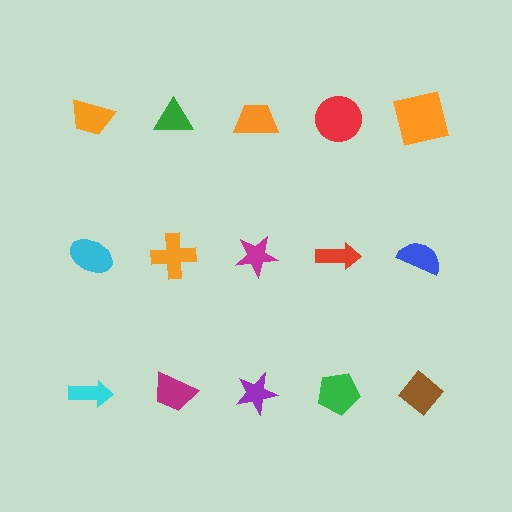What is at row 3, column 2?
A magenta trapezoid.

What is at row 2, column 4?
A red arrow.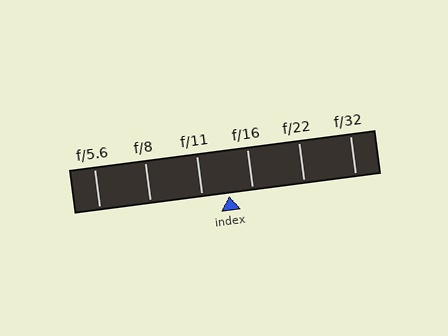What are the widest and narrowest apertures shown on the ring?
The widest aperture shown is f/5.6 and the narrowest is f/32.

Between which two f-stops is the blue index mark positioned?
The index mark is between f/11 and f/16.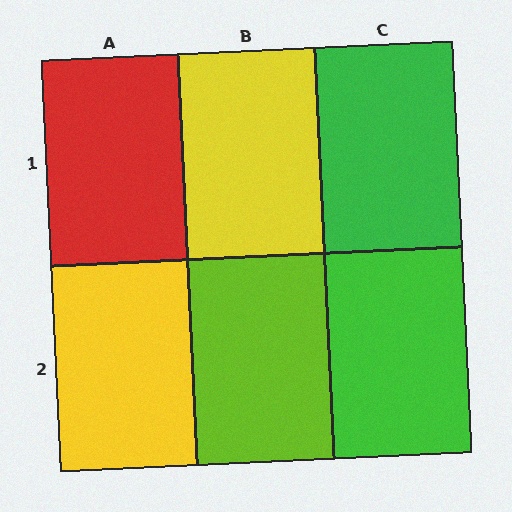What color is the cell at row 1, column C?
Green.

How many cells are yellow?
2 cells are yellow.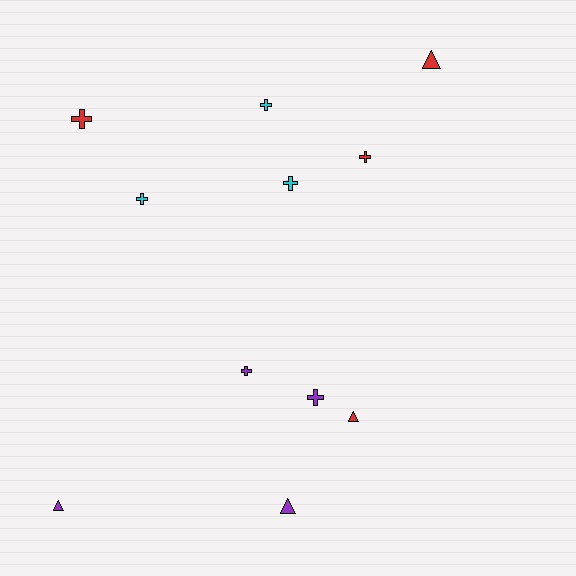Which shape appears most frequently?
Cross, with 7 objects.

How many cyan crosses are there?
There are 3 cyan crosses.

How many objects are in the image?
There are 11 objects.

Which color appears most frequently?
Red, with 4 objects.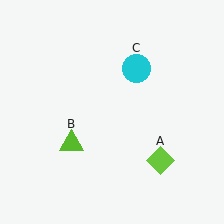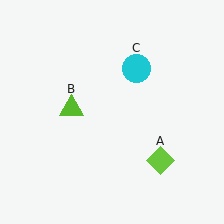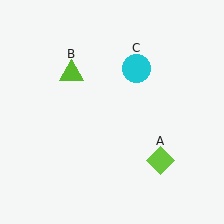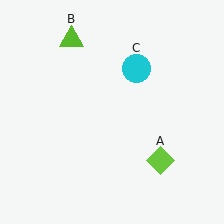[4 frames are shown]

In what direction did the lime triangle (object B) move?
The lime triangle (object B) moved up.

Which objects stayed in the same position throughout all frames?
Lime diamond (object A) and cyan circle (object C) remained stationary.